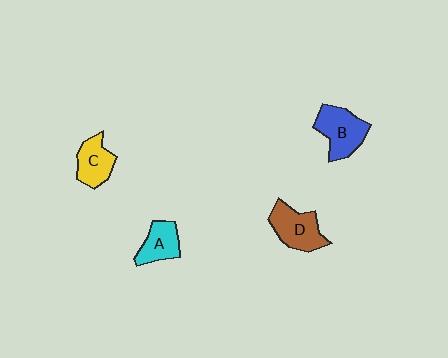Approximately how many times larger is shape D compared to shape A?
Approximately 1.3 times.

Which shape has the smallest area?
Shape A (cyan).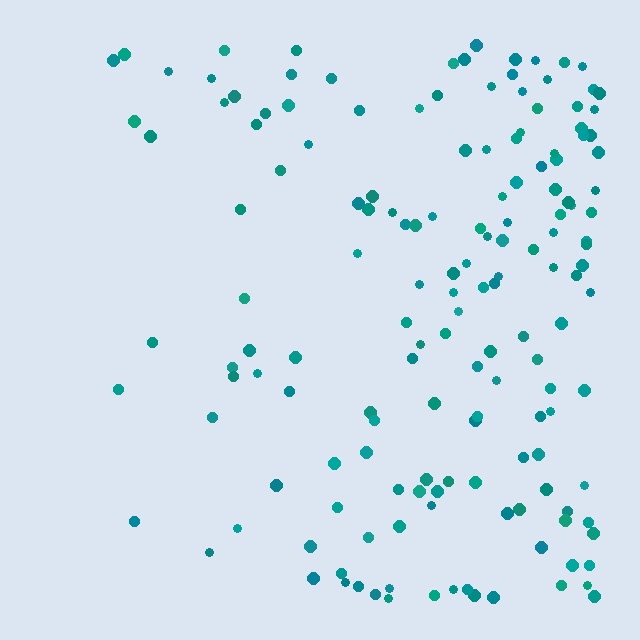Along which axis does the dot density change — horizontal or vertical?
Horizontal.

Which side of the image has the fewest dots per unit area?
The left.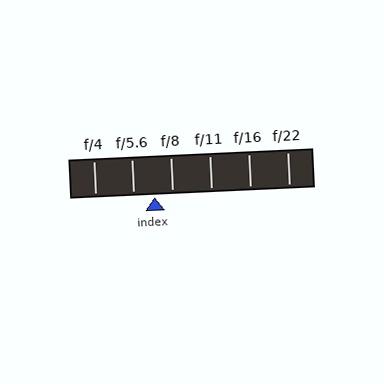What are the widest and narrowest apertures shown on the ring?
The widest aperture shown is f/4 and the narrowest is f/22.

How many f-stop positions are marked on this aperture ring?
There are 6 f-stop positions marked.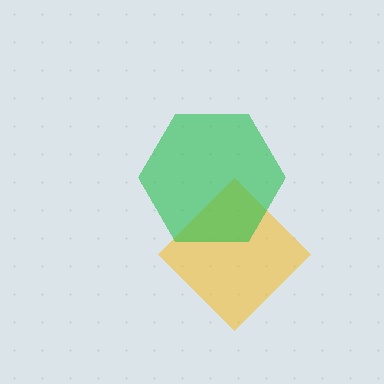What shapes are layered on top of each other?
The layered shapes are: a yellow diamond, a green hexagon.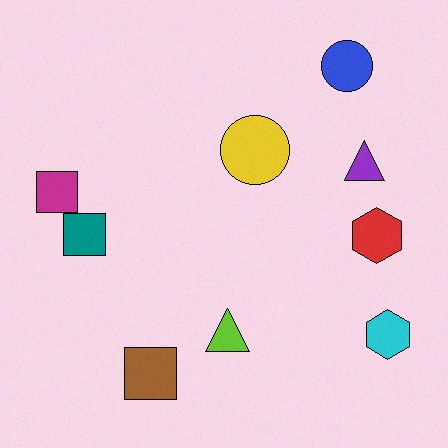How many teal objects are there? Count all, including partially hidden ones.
There is 1 teal object.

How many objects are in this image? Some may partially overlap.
There are 9 objects.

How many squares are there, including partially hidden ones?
There are 3 squares.